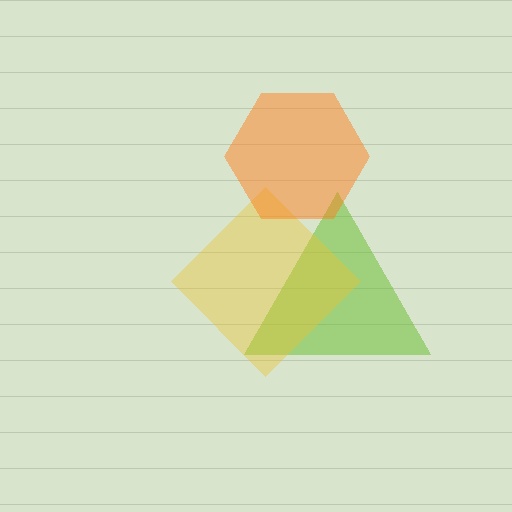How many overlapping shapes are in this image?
There are 3 overlapping shapes in the image.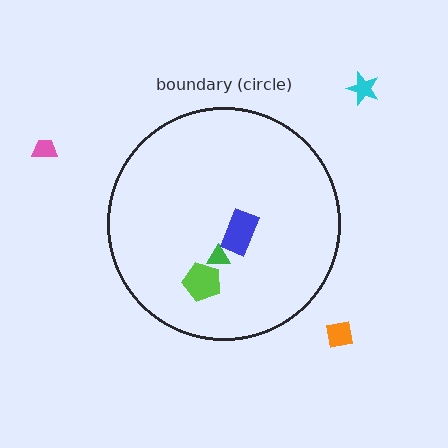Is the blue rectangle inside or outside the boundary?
Inside.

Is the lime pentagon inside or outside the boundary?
Inside.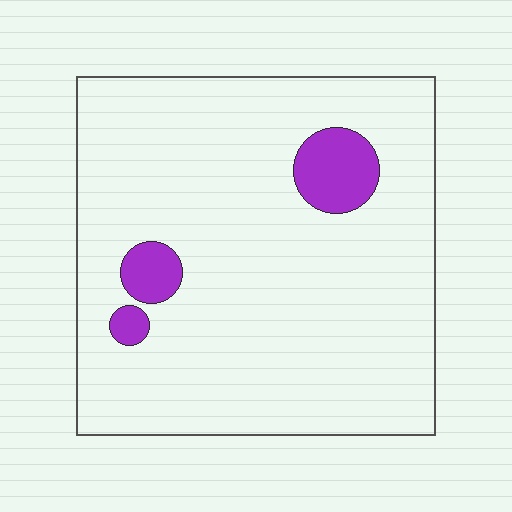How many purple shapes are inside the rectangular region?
3.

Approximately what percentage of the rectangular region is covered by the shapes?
Approximately 10%.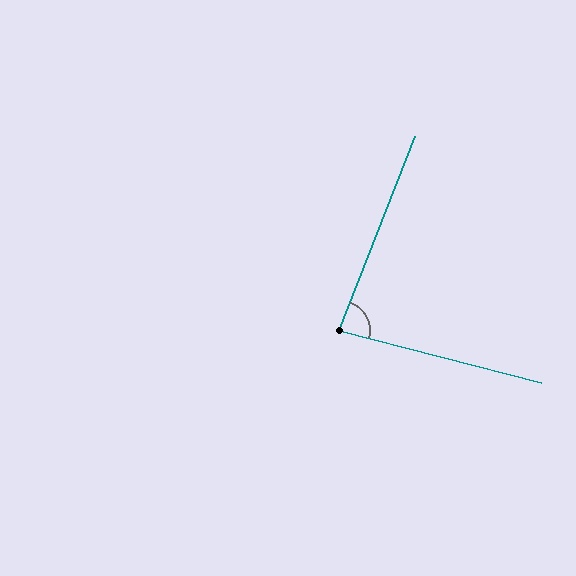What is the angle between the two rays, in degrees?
Approximately 83 degrees.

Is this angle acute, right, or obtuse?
It is acute.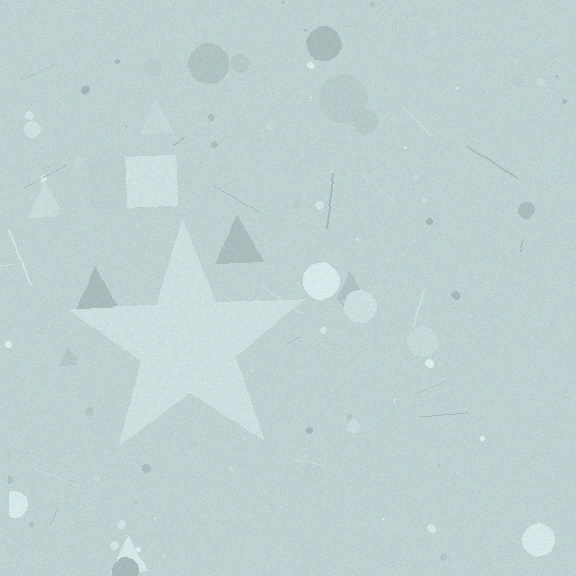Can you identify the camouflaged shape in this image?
The camouflaged shape is a star.